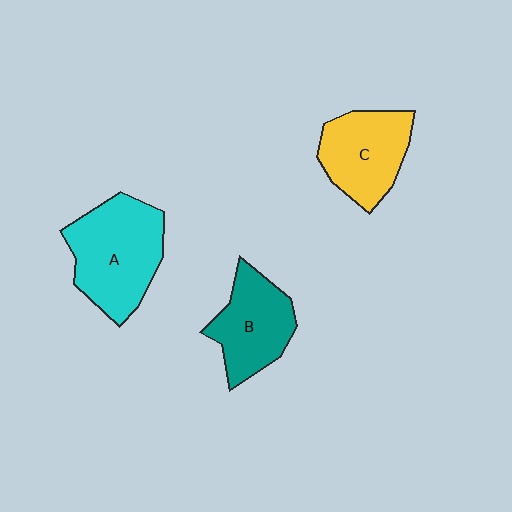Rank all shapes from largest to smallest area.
From largest to smallest: A (cyan), C (yellow), B (teal).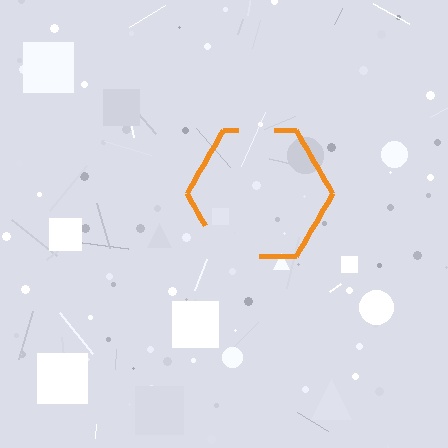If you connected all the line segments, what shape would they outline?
They would outline a hexagon.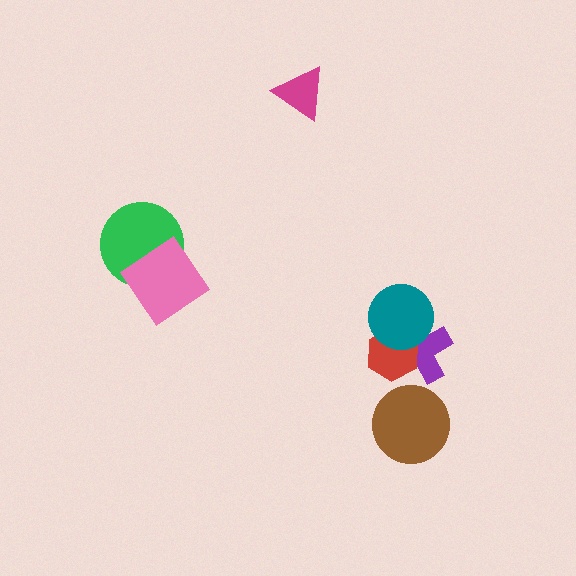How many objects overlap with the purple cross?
2 objects overlap with the purple cross.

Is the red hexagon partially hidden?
Yes, it is partially covered by another shape.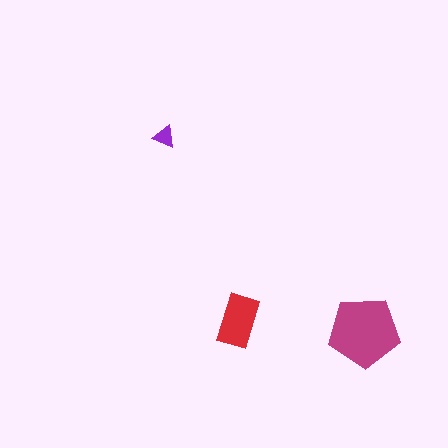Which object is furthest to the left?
The purple triangle is leftmost.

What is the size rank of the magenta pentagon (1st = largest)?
1st.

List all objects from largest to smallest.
The magenta pentagon, the red rectangle, the purple triangle.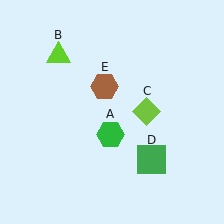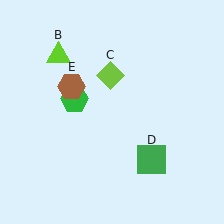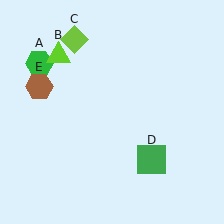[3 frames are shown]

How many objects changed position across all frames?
3 objects changed position: green hexagon (object A), lime diamond (object C), brown hexagon (object E).